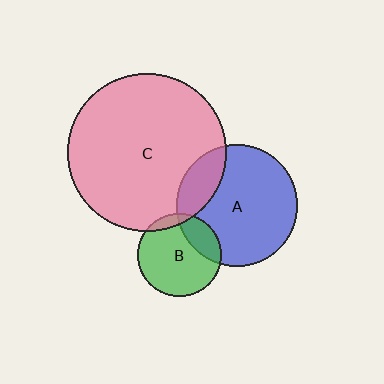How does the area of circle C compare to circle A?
Approximately 1.7 times.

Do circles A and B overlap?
Yes.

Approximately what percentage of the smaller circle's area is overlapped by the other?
Approximately 20%.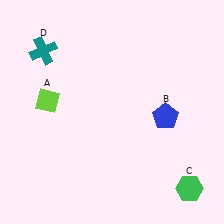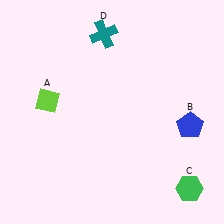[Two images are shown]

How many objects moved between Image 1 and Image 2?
2 objects moved between the two images.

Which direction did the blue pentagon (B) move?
The blue pentagon (B) moved right.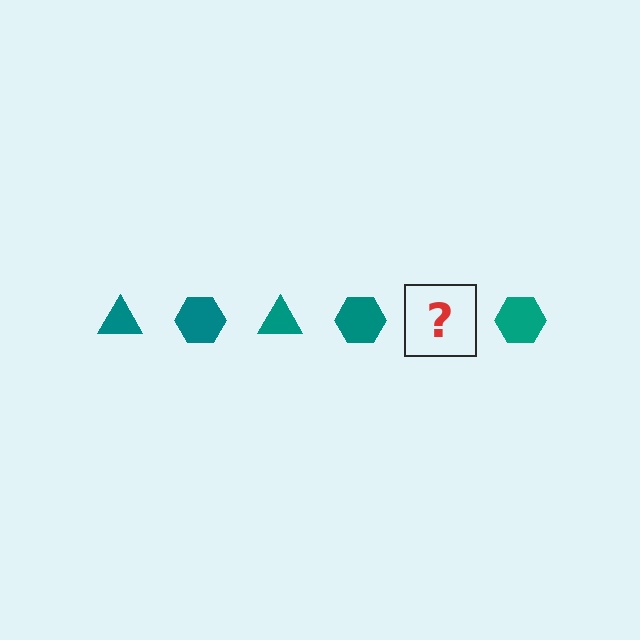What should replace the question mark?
The question mark should be replaced with a teal triangle.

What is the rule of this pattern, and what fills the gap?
The rule is that the pattern cycles through triangle, hexagon shapes in teal. The gap should be filled with a teal triangle.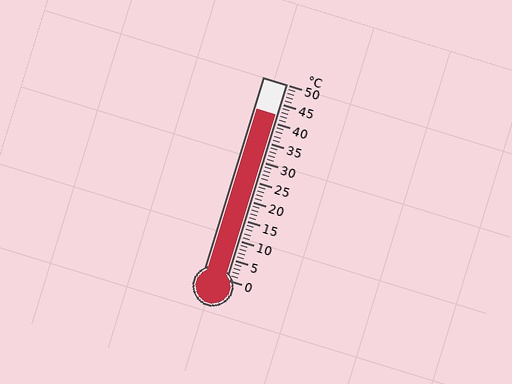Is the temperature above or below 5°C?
The temperature is above 5°C.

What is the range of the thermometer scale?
The thermometer scale ranges from 0°C to 50°C.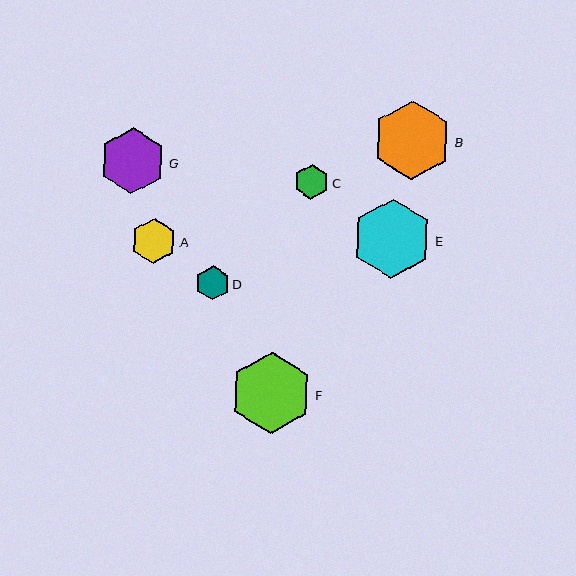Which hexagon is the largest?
Hexagon F is the largest with a size of approximately 81 pixels.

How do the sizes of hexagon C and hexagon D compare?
Hexagon C and hexagon D are approximately the same size.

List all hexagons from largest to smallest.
From largest to smallest: F, E, B, G, A, C, D.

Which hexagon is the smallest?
Hexagon D is the smallest with a size of approximately 34 pixels.